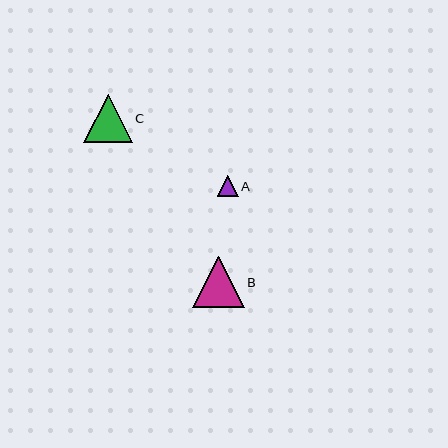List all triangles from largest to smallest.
From largest to smallest: B, C, A.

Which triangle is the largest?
Triangle B is the largest with a size of approximately 51 pixels.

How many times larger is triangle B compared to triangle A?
Triangle B is approximately 2.5 times the size of triangle A.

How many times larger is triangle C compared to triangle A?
Triangle C is approximately 2.3 times the size of triangle A.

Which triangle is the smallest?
Triangle A is the smallest with a size of approximately 21 pixels.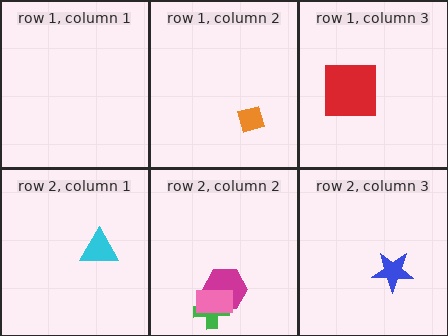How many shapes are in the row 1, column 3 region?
1.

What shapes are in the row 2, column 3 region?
The blue star.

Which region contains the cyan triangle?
The row 2, column 1 region.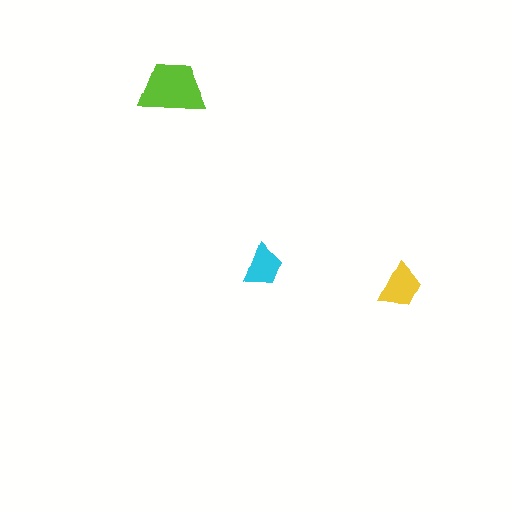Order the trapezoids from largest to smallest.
the lime one, the yellow one, the cyan one.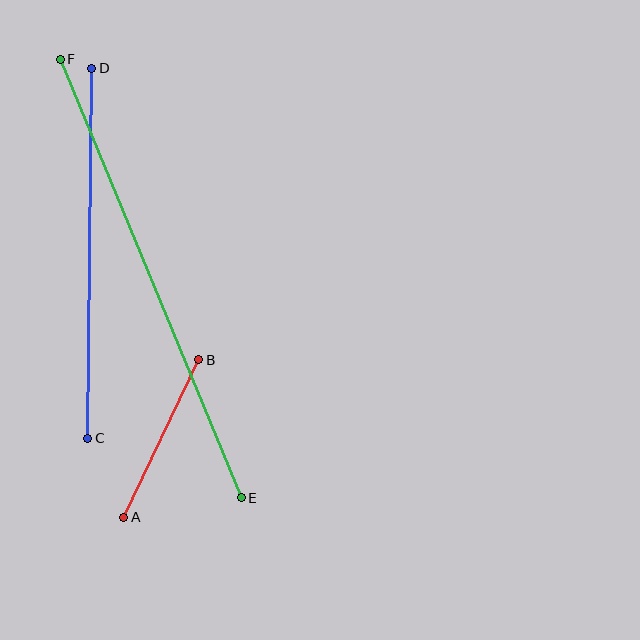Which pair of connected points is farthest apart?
Points E and F are farthest apart.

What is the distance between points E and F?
The distance is approximately 474 pixels.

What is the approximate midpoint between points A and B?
The midpoint is at approximately (161, 439) pixels.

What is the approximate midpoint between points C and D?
The midpoint is at approximately (89, 253) pixels.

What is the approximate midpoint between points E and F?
The midpoint is at approximately (151, 279) pixels.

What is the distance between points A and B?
The distance is approximately 175 pixels.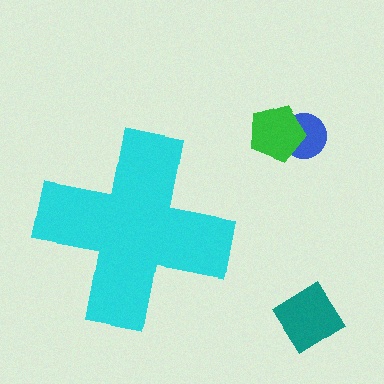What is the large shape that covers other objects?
A cyan cross.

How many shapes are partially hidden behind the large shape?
0 shapes are partially hidden.